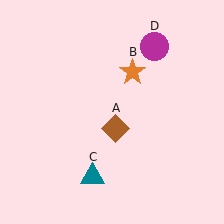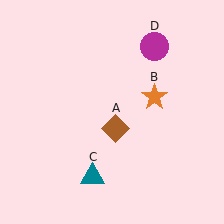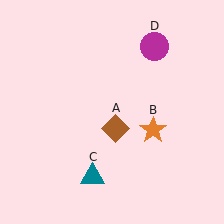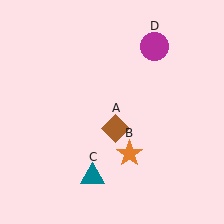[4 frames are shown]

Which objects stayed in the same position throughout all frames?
Brown diamond (object A) and teal triangle (object C) and magenta circle (object D) remained stationary.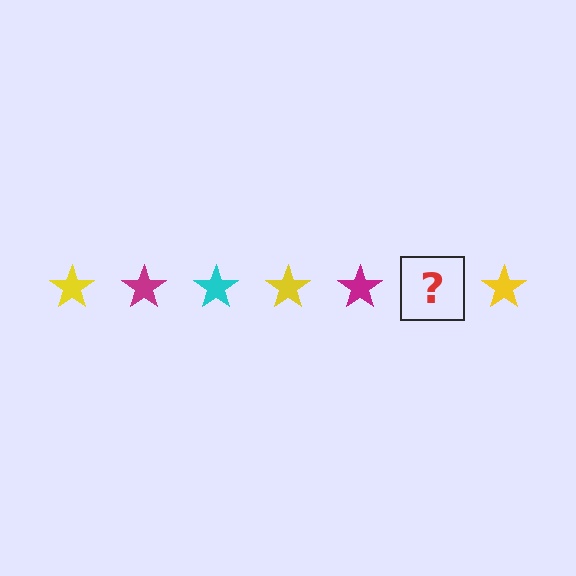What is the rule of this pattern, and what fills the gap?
The rule is that the pattern cycles through yellow, magenta, cyan stars. The gap should be filled with a cyan star.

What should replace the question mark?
The question mark should be replaced with a cyan star.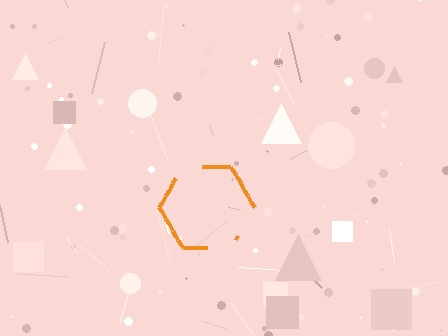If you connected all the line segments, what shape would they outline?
They would outline a hexagon.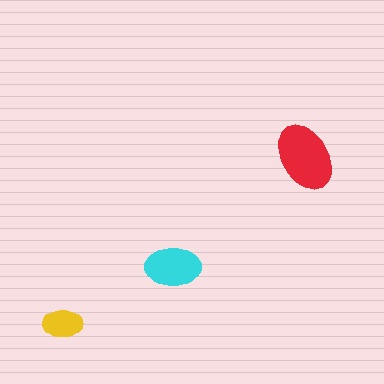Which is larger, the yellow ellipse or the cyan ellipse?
The cyan one.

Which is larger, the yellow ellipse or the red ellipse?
The red one.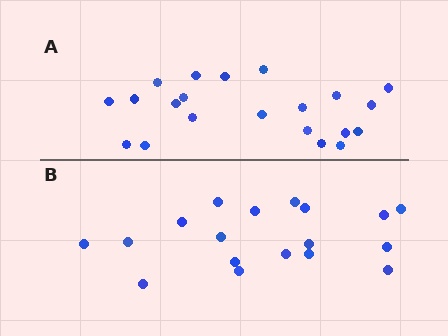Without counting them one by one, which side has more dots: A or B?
Region A (the top region) has more dots.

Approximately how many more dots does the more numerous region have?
Region A has just a few more — roughly 2 or 3 more dots than region B.